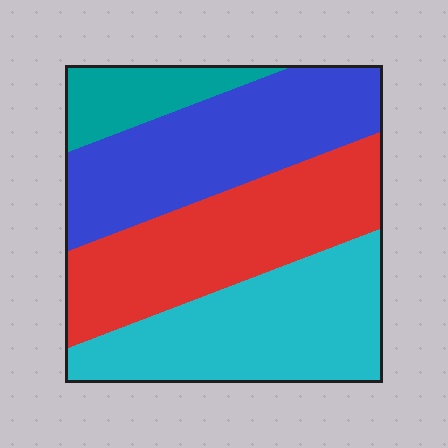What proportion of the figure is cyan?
Cyan takes up between a sixth and a third of the figure.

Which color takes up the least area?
Teal, at roughly 10%.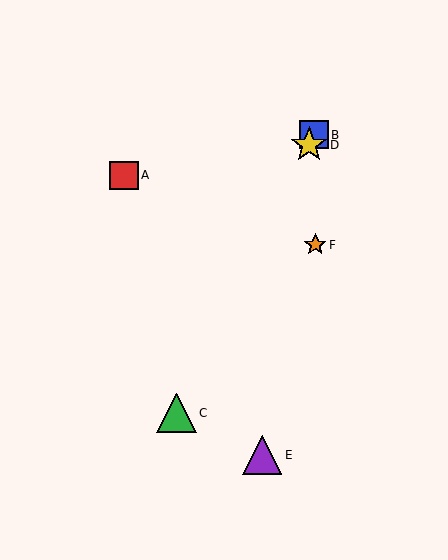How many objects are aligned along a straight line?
3 objects (B, C, D) are aligned along a straight line.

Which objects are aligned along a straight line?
Objects B, C, D are aligned along a straight line.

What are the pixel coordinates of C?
Object C is at (177, 413).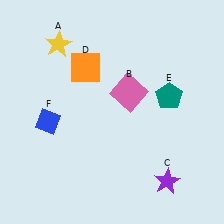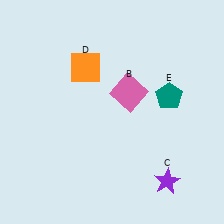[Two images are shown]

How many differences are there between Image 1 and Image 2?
There are 2 differences between the two images.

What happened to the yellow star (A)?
The yellow star (A) was removed in Image 2. It was in the top-left area of Image 1.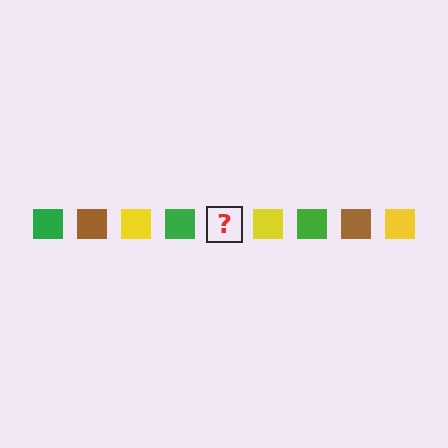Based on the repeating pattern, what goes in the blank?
The blank should be a brown square.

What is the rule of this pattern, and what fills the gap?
The rule is that the pattern cycles through green, brown, yellow squares. The gap should be filled with a brown square.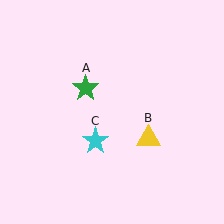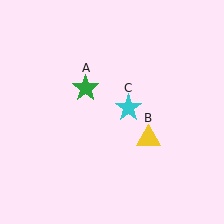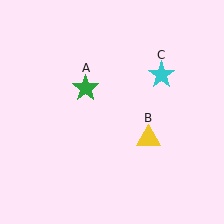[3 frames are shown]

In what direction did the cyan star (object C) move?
The cyan star (object C) moved up and to the right.